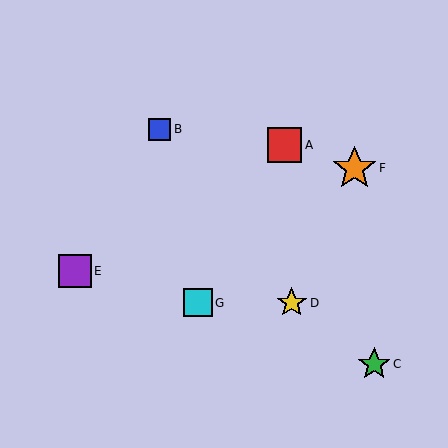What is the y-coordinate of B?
Object B is at y≈129.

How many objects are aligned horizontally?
2 objects (D, G) are aligned horizontally.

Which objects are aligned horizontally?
Objects D, G are aligned horizontally.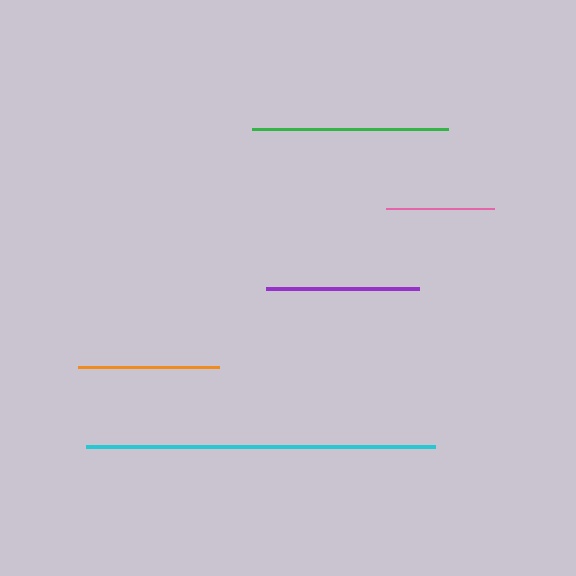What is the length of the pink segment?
The pink segment is approximately 108 pixels long.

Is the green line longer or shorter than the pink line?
The green line is longer than the pink line.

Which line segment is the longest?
The cyan line is the longest at approximately 349 pixels.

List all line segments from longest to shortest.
From longest to shortest: cyan, green, purple, orange, pink.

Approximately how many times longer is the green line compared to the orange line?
The green line is approximately 1.4 times the length of the orange line.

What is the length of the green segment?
The green segment is approximately 196 pixels long.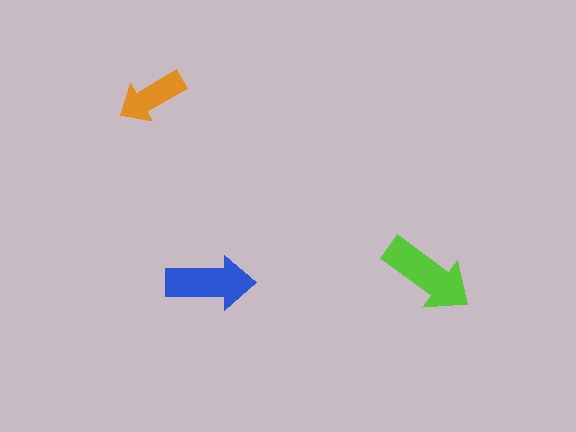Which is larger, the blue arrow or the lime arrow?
The lime one.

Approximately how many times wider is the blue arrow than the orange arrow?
About 1.5 times wider.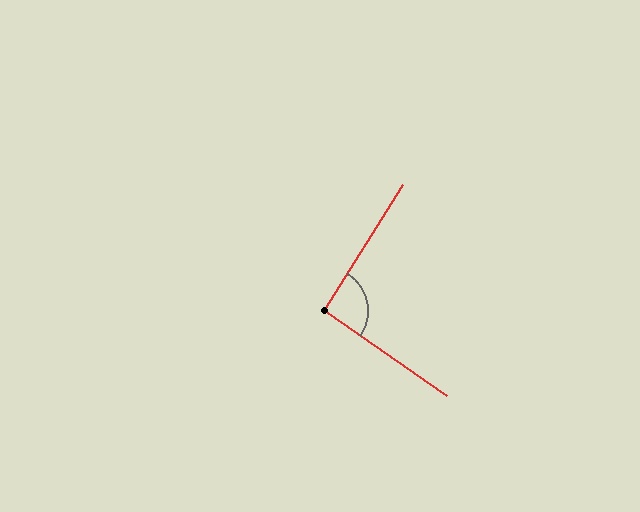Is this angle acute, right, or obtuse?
It is approximately a right angle.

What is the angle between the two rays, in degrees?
Approximately 93 degrees.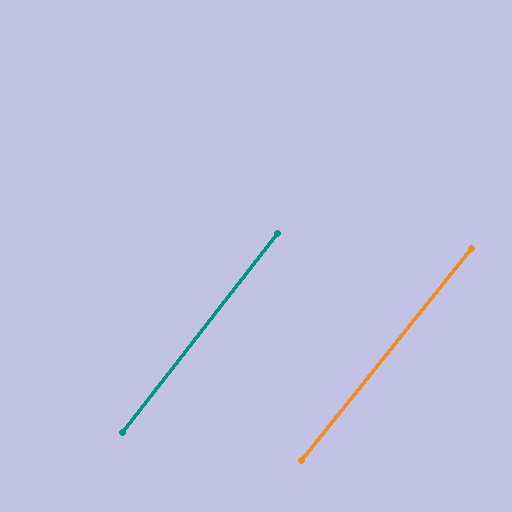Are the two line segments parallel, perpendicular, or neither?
Parallel — their directions differ by only 0.8°.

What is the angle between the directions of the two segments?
Approximately 1 degree.